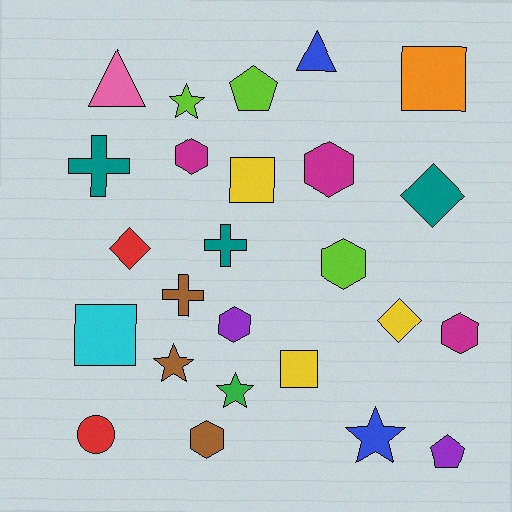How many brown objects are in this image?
There are 3 brown objects.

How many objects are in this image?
There are 25 objects.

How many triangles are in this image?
There are 2 triangles.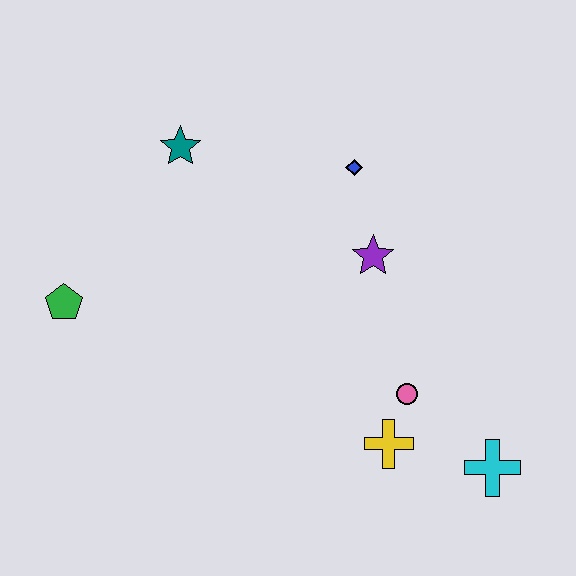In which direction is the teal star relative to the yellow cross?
The teal star is above the yellow cross.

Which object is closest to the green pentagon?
The teal star is closest to the green pentagon.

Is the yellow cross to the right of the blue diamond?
Yes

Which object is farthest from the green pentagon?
The cyan cross is farthest from the green pentagon.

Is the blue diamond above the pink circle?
Yes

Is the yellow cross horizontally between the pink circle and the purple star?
Yes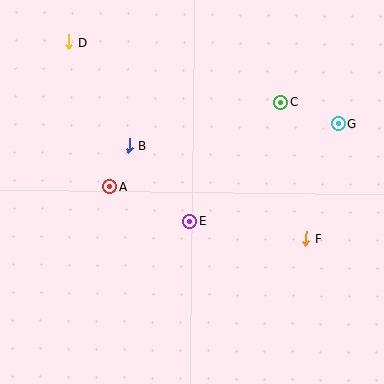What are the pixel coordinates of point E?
Point E is at (189, 221).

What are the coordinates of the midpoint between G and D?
The midpoint between G and D is at (203, 83).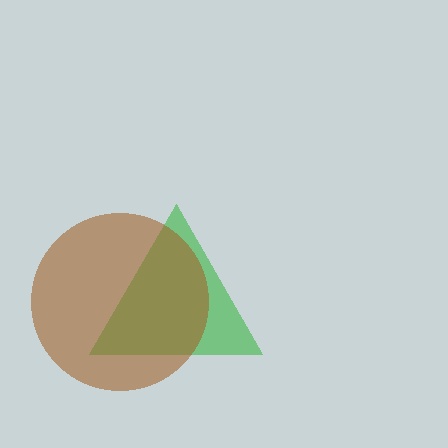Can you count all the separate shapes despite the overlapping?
Yes, there are 2 separate shapes.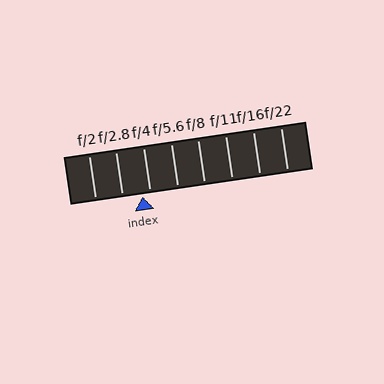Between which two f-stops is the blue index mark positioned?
The index mark is between f/2.8 and f/4.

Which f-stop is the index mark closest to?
The index mark is closest to f/4.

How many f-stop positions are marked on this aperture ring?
There are 8 f-stop positions marked.